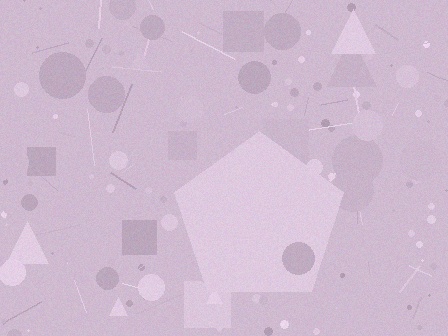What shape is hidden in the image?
A pentagon is hidden in the image.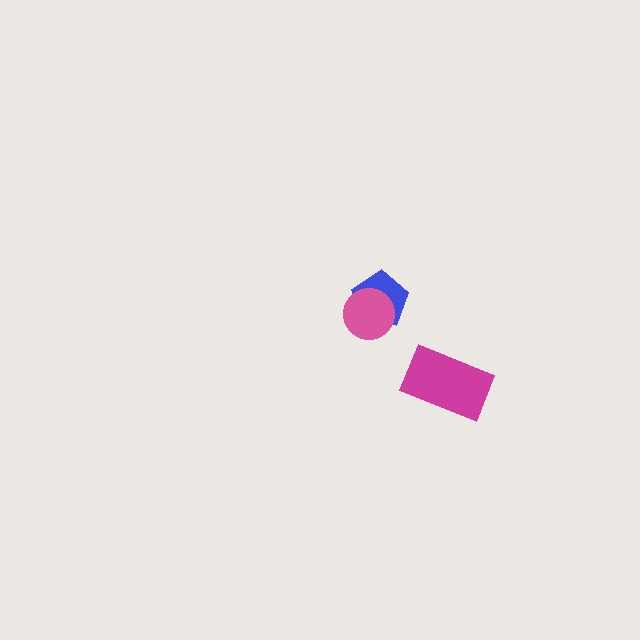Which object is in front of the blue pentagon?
The pink circle is in front of the blue pentagon.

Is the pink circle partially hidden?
No, no other shape covers it.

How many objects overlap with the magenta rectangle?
0 objects overlap with the magenta rectangle.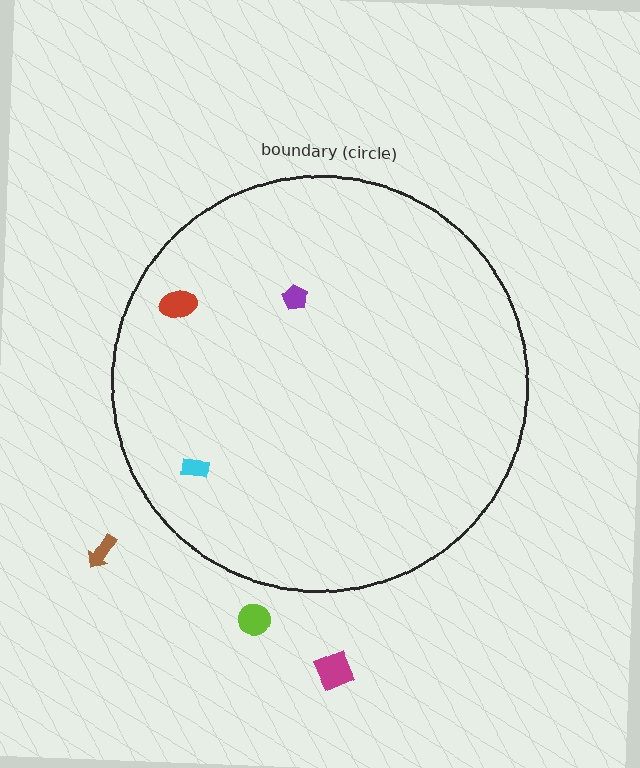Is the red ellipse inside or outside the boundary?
Inside.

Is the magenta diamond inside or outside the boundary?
Outside.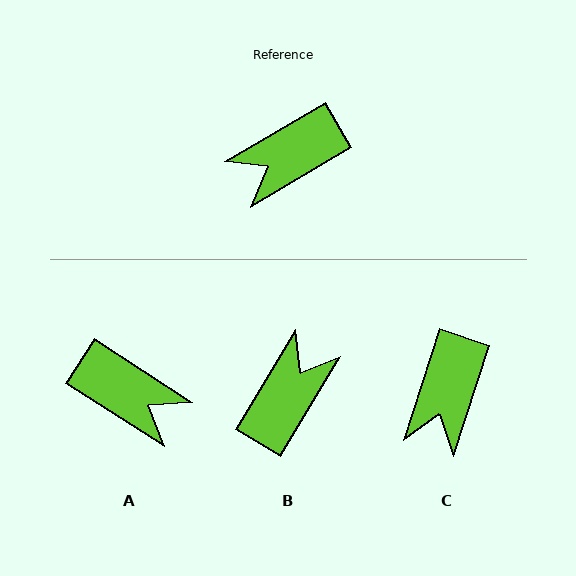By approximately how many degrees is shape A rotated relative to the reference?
Approximately 117 degrees counter-clockwise.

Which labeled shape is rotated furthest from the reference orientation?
B, about 152 degrees away.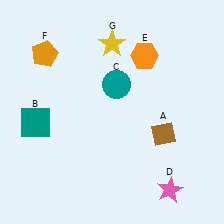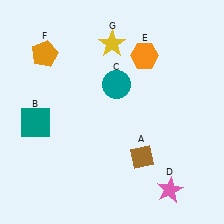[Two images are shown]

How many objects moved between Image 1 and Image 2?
1 object moved between the two images.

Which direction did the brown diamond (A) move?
The brown diamond (A) moved down.